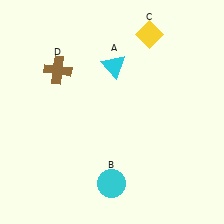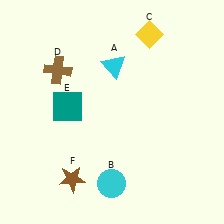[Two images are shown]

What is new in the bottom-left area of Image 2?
A brown star (F) was added in the bottom-left area of Image 2.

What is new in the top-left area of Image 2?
A teal square (E) was added in the top-left area of Image 2.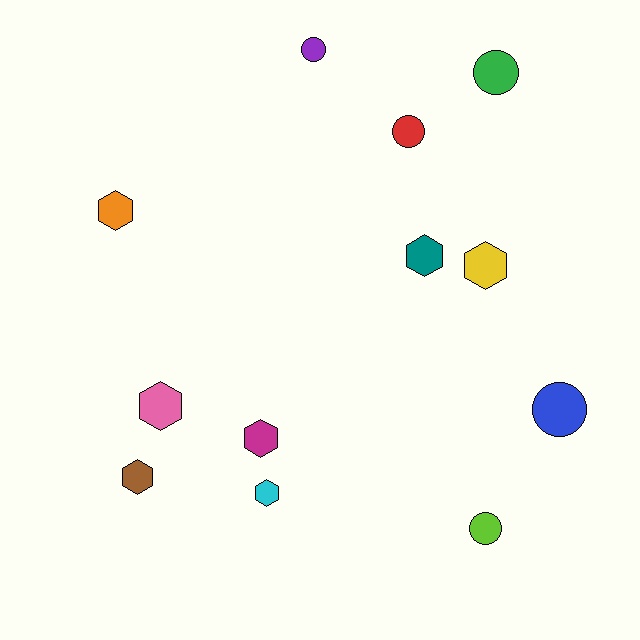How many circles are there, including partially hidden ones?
There are 5 circles.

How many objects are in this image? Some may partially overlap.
There are 12 objects.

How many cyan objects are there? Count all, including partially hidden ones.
There is 1 cyan object.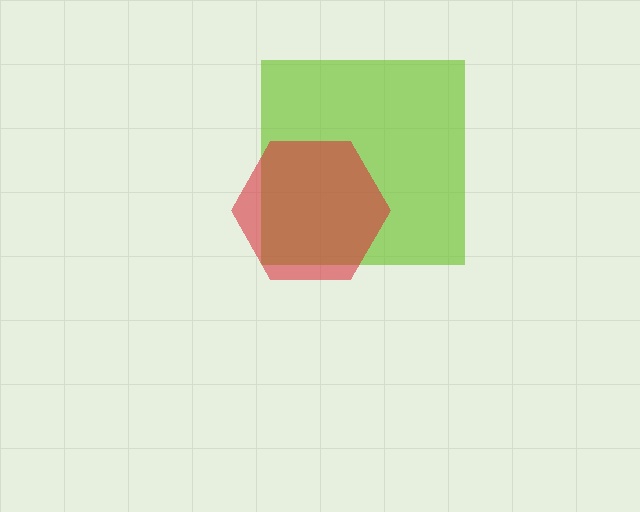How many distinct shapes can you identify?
There are 2 distinct shapes: a lime square, a red hexagon.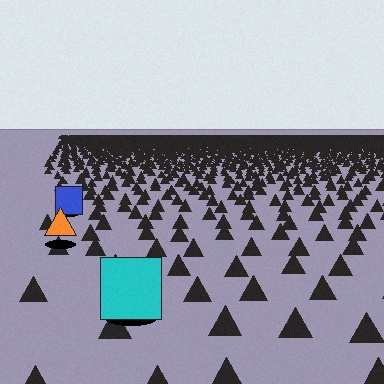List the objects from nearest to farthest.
From nearest to farthest: the cyan square, the orange triangle, the blue square.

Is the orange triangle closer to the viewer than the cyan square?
No. The cyan square is closer — you can tell from the texture gradient: the ground texture is coarser near it.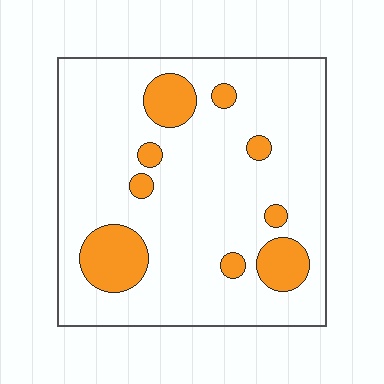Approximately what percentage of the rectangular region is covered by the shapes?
Approximately 15%.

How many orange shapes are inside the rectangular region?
9.